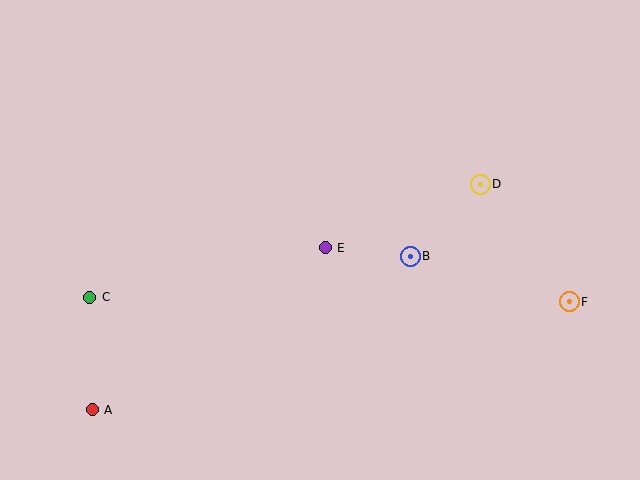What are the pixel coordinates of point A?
Point A is at (92, 410).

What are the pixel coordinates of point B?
Point B is at (410, 256).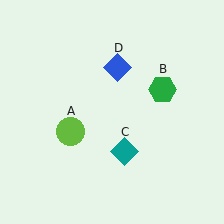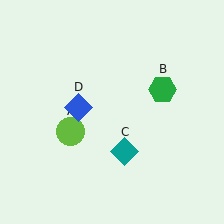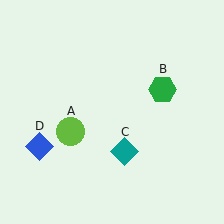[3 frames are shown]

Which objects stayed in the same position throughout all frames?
Lime circle (object A) and green hexagon (object B) and teal diamond (object C) remained stationary.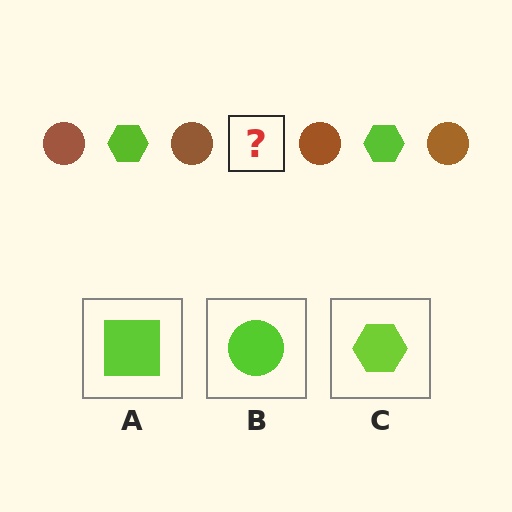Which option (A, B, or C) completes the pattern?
C.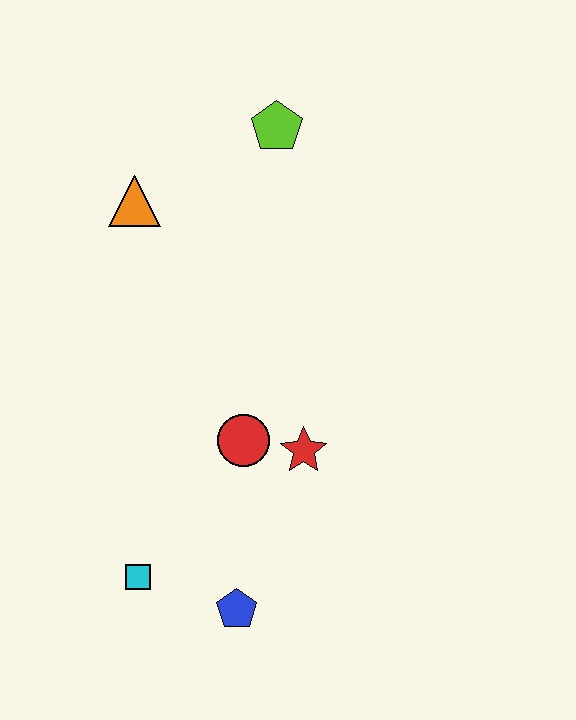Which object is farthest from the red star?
The lime pentagon is farthest from the red star.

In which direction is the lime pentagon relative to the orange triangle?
The lime pentagon is to the right of the orange triangle.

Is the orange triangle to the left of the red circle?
Yes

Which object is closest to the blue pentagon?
The cyan square is closest to the blue pentagon.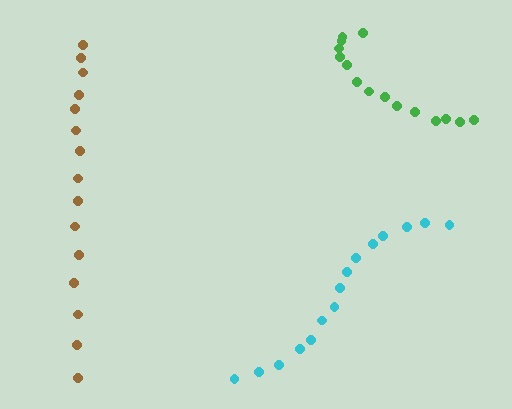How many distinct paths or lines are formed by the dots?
There are 3 distinct paths.